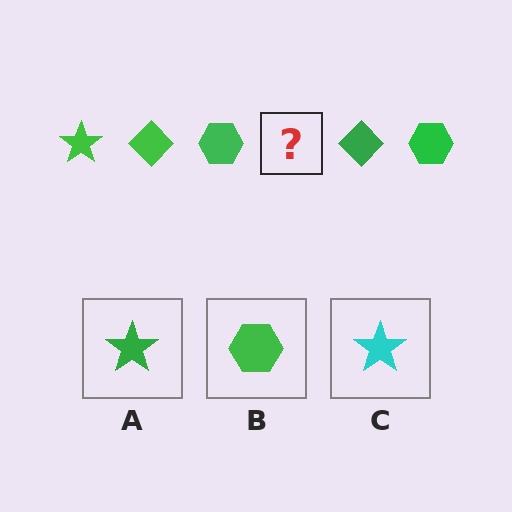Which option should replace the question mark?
Option A.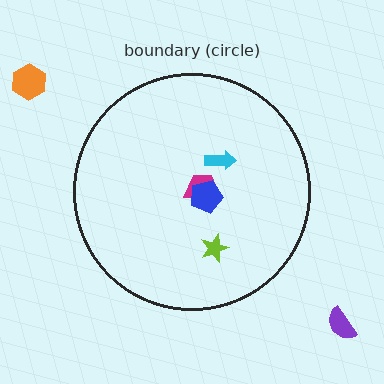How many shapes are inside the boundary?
4 inside, 2 outside.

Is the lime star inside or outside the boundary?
Inside.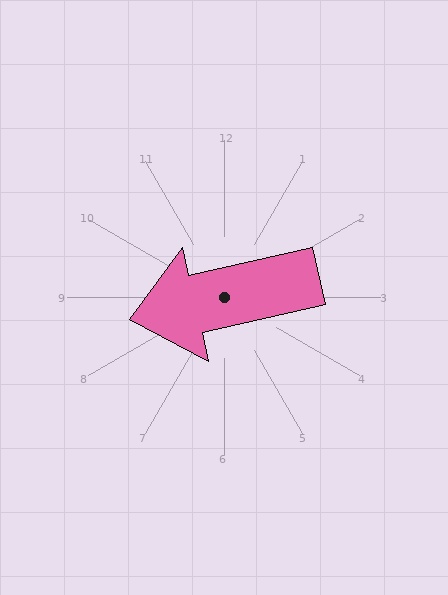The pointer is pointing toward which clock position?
Roughly 9 o'clock.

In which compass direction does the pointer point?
West.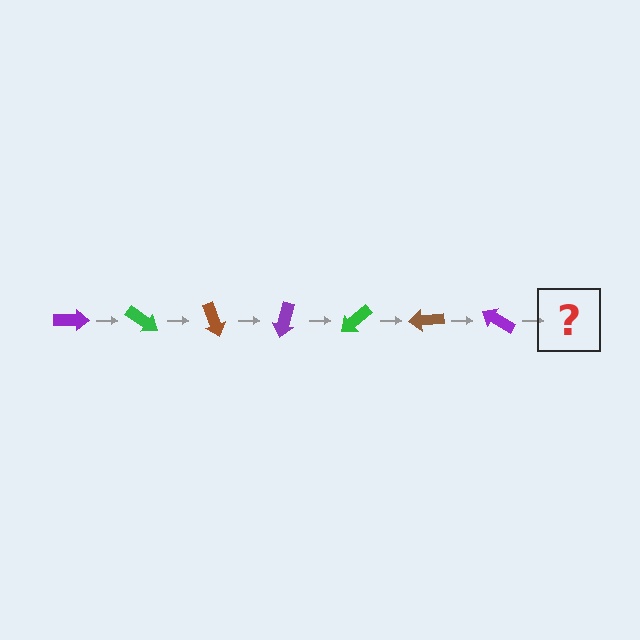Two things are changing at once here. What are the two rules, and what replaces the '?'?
The two rules are that it rotates 35 degrees each step and the color cycles through purple, green, and brown. The '?' should be a green arrow, rotated 245 degrees from the start.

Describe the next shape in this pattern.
It should be a green arrow, rotated 245 degrees from the start.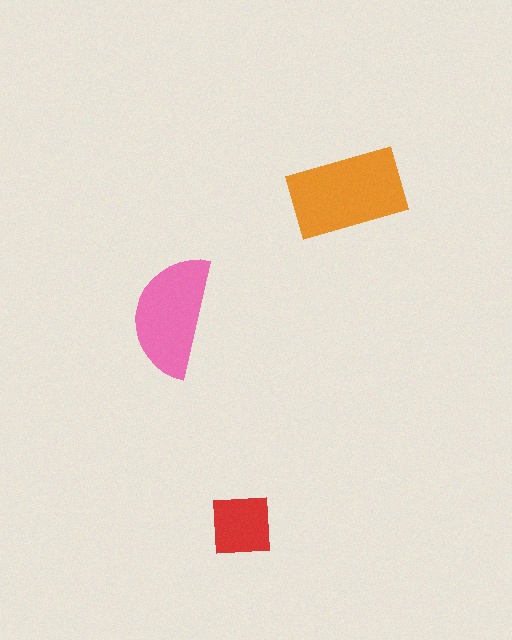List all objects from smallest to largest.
The red square, the pink semicircle, the orange rectangle.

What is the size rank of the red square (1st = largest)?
3rd.